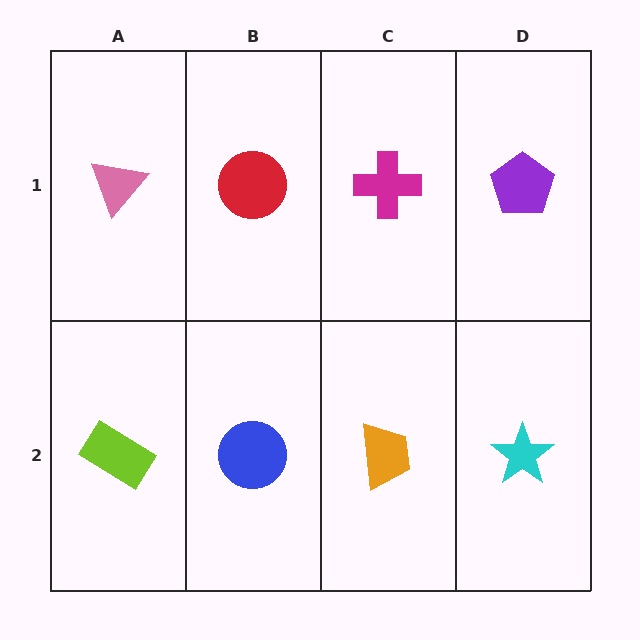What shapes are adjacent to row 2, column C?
A magenta cross (row 1, column C), a blue circle (row 2, column B), a cyan star (row 2, column D).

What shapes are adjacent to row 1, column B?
A blue circle (row 2, column B), a pink triangle (row 1, column A), a magenta cross (row 1, column C).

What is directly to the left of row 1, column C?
A red circle.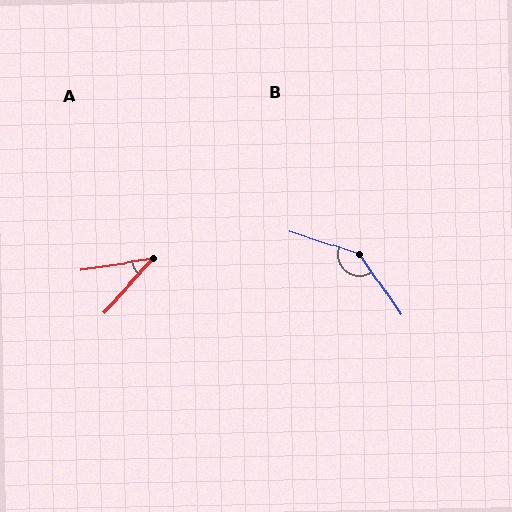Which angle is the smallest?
A, at approximately 38 degrees.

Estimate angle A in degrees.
Approximately 38 degrees.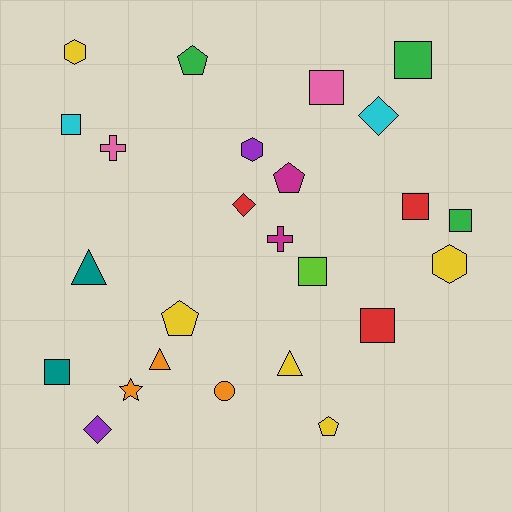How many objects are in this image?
There are 25 objects.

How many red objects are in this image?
There are 3 red objects.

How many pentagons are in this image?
There are 4 pentagons.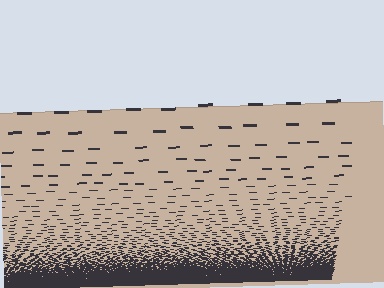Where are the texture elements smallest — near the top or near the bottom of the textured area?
Near the bottom.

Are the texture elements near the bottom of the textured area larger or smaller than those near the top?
Smaller. The gradient is inverted — elements near the bottom are smaller and denser.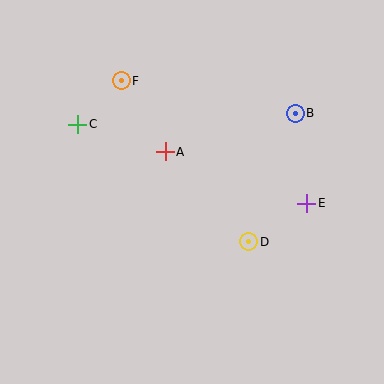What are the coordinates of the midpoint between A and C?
The midpoint between A and C is at (122, 138).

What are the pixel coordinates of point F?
Point F is at (121, 81).